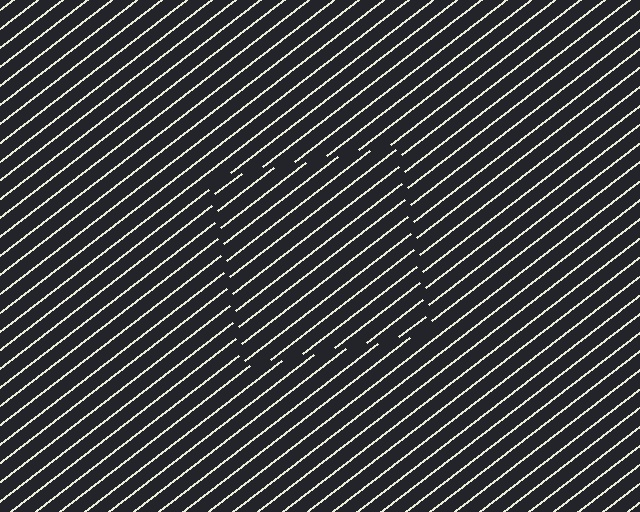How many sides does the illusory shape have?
4 sides — the line-ends trace a square.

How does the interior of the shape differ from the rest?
The interior of the shape contains the same grating, shifted by half a period — the contour is defined by the phase discontinuity where line-ends from the inner and outer gratings abut.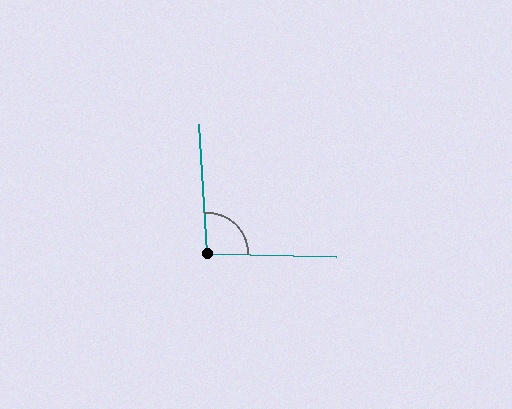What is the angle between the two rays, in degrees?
Approximately 95 degrees.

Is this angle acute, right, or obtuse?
It is approximately a right angle.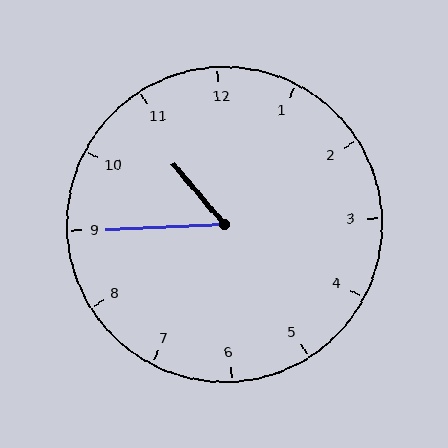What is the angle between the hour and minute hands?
Approximately 52 degrees.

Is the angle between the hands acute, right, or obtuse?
It is acute.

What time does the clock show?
10:45.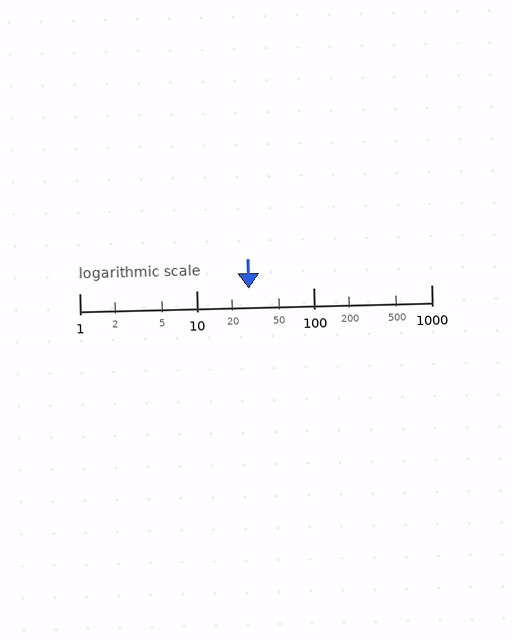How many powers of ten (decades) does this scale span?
The scale spans 3 decades, from 1 to 1000.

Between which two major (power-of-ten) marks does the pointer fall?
The pointer is between 10 and 100.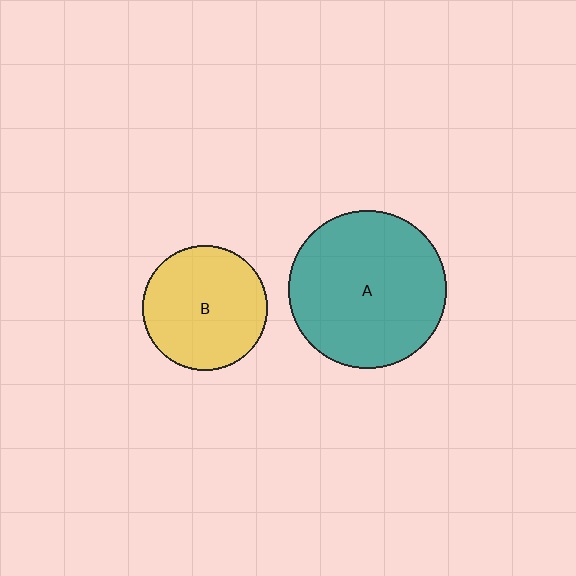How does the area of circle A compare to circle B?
Approximately 1.6 times.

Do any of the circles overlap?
No, none of the circles overlap.